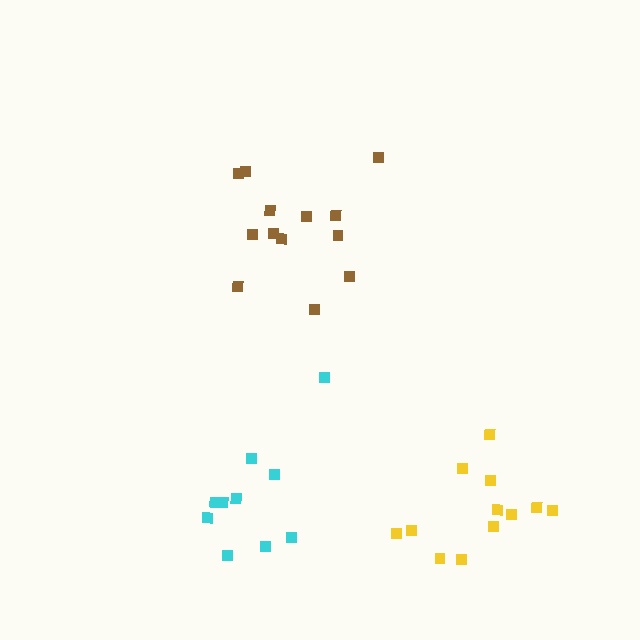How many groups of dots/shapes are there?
There are 3 groups.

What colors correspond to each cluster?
The clusters are colored: brown, yellow, cyan.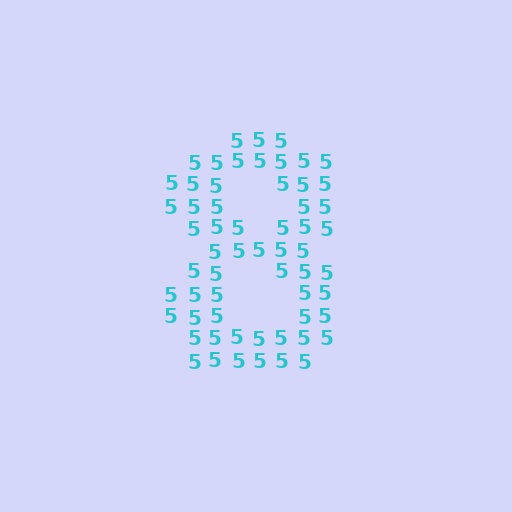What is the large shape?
The large shape is the digit 8.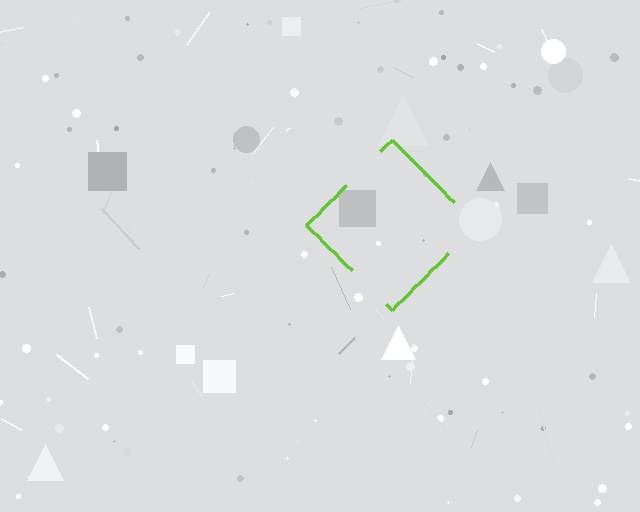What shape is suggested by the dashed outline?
The dashed outline suggests a diamond.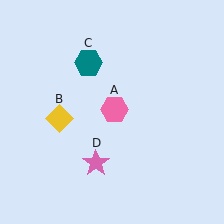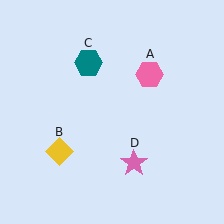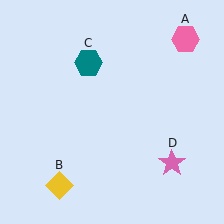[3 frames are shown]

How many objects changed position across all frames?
3 objects changed position: pink hexagon (object A), yellow diamond (object B), pink star (object D).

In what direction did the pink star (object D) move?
The pink star (object D) moved right.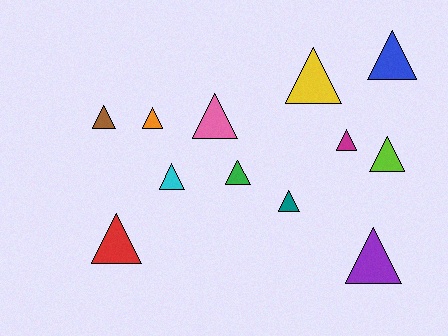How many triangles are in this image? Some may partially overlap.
There are 12 triangles.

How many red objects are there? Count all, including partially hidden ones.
There is 1 red object.